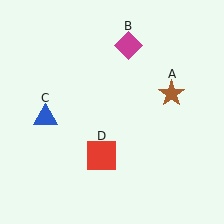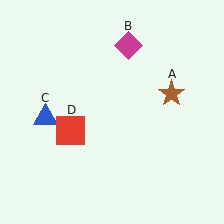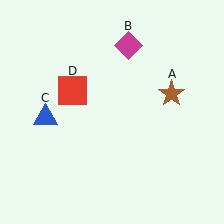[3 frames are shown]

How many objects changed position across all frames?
1 object changed position: red square (object D).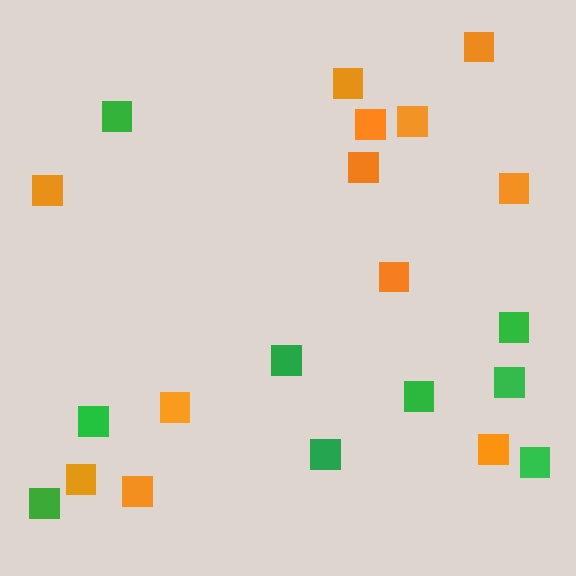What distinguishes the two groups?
There are 2 groups: one group of orange squares (12) and one group of green squares (9).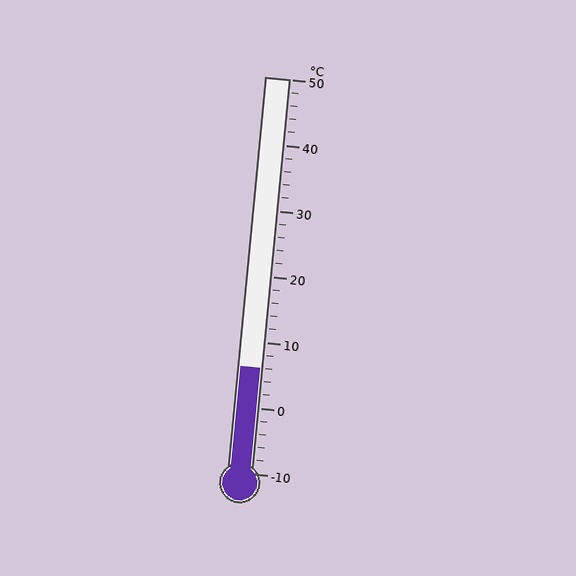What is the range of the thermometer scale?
The thermometer scale ranges from -10°C to 50°C.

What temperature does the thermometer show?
The thermometer shows approximately 6°C.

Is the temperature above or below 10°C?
The temperature is below 10°C.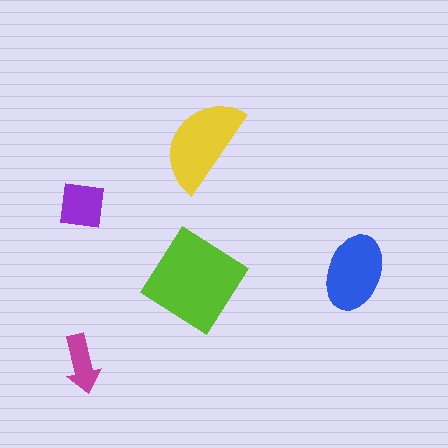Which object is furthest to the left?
The purple square is leftmost.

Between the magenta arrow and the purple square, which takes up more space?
The purple square.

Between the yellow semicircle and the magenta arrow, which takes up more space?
The yellow semicircle.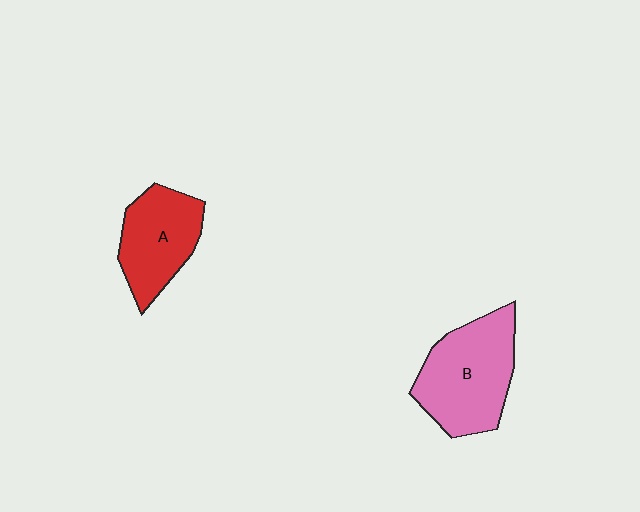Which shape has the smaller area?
Shape A (red).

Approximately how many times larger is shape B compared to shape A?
Approximately 1.3 times.